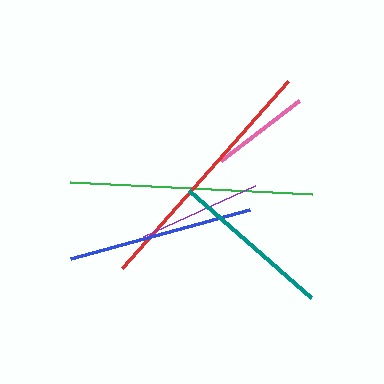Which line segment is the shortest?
The pink line is the shortest at approximately 99 pixels.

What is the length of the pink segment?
The pink segment is approximately 99 pixels long.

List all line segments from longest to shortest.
From longest to shortest: red, green, blue, teal, purple, pink.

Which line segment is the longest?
The red line is the longest at approximately 250 pixels.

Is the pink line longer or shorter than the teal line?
The teal line is longer than the pink line.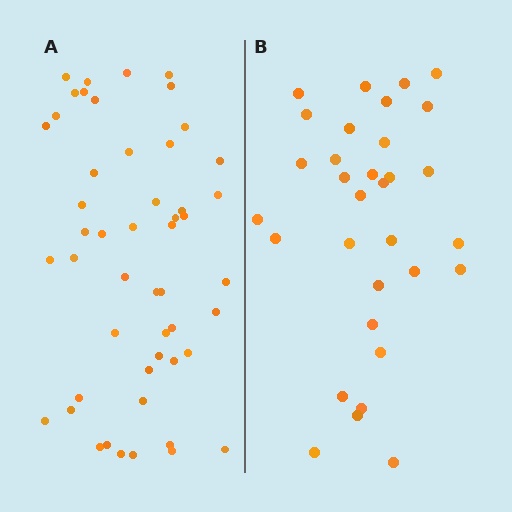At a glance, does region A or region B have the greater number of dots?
Region A (the left region) has more dots.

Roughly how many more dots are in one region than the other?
Region A has approximately 20 more dots than region B.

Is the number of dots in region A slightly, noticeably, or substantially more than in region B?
Region A has substantially more. The ratio is roughly 1.6 to 1.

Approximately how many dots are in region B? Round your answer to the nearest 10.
About 30 dots. (The exact count is 32, which rounds to 30.)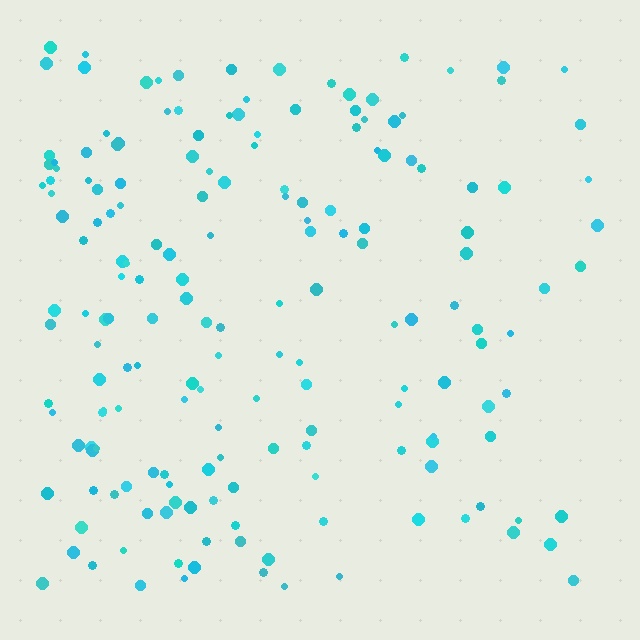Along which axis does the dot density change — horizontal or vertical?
Horizontal.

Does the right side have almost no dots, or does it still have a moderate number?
Still a moderate number, just noticeably fewer than the left.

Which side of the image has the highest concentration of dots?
The left.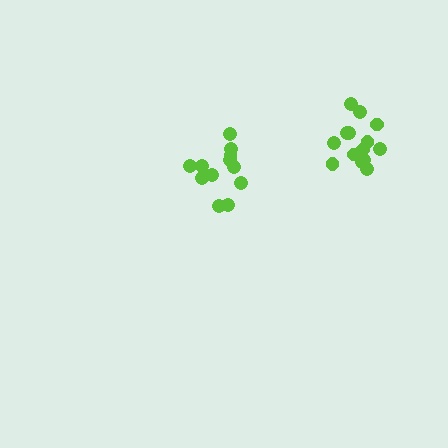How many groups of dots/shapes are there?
There are 2 groups.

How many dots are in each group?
Group 1: 12 dots, Group 2: 14 dots (26 total).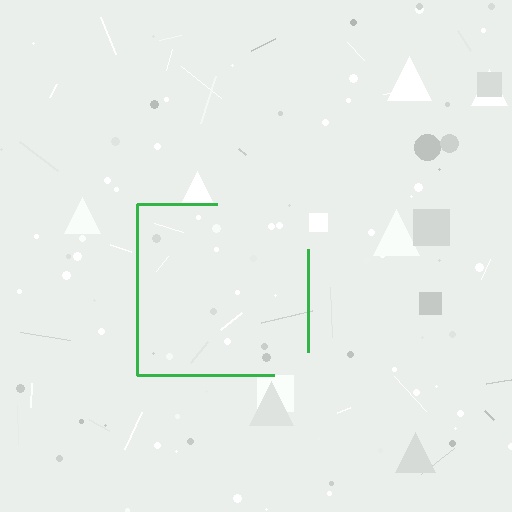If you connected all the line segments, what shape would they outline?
They would outline a square.